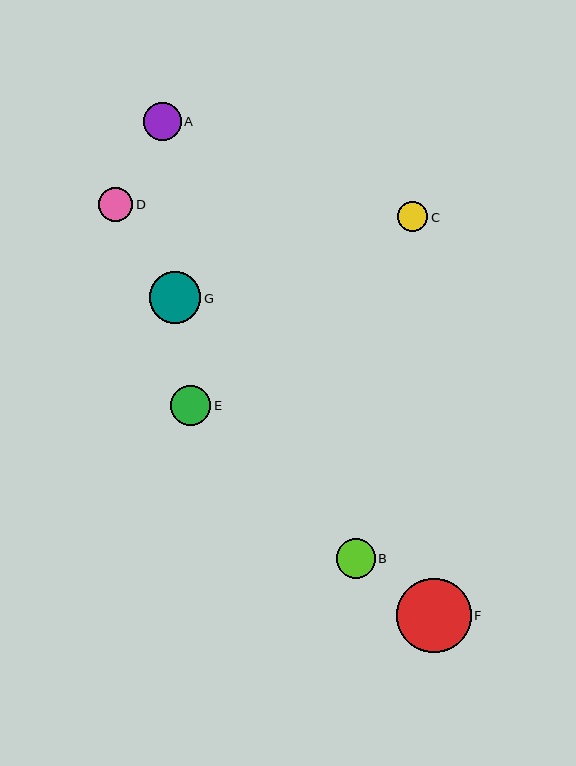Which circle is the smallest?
Circle C is the smallest with a size of approximately 30 pixels.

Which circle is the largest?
Circle F is the largest with a size of approximately 75 pixels.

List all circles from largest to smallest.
From largest to smallest: F, G, E, B, A, D, C.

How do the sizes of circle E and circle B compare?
Circle E and circle B are approximately the same size.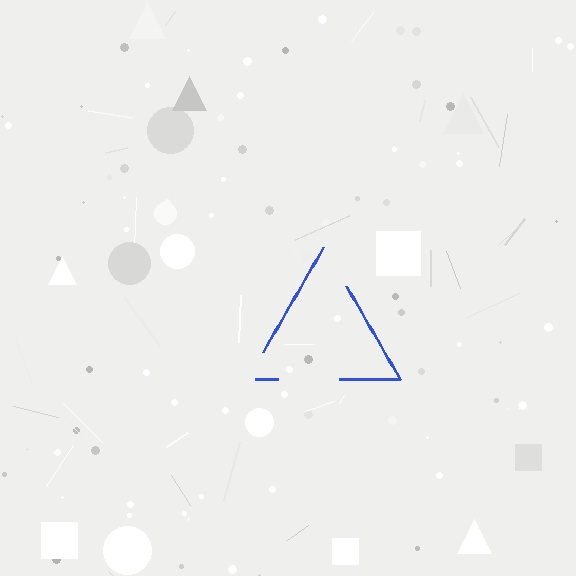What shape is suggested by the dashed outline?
The dashed outline suggests a triangle.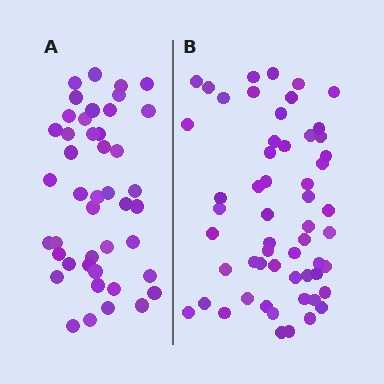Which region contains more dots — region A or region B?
Region B (the right region) has more dots.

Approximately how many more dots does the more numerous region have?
Region B has roughly 12 or so more dots than region A.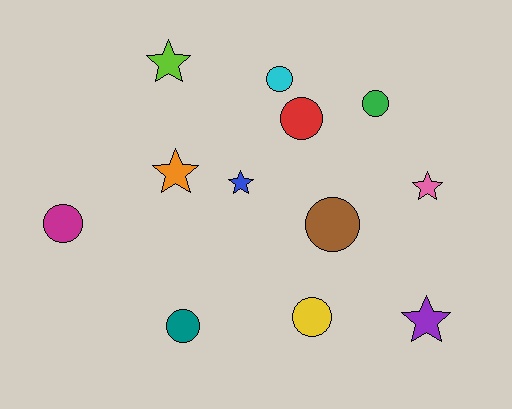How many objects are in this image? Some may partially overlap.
There are 12 objects.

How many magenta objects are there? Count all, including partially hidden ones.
There is 1 magenta object.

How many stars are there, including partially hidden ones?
There are 5 stars.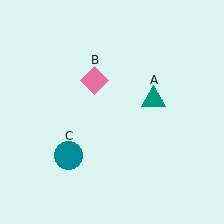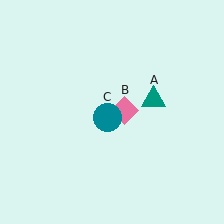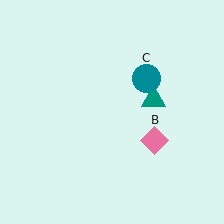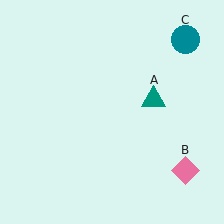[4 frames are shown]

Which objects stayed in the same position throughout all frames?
Teal triangle (object A) remained stationary.